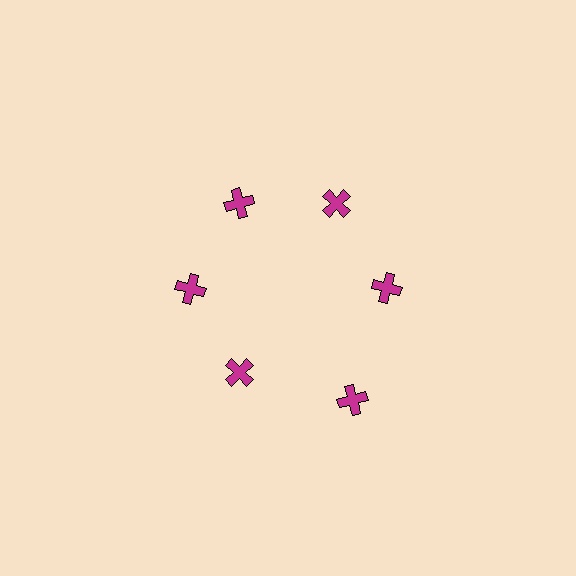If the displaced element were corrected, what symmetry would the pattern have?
It would have 6-fold rotational symmetry — the pattern would map onto itself every 60 degrees.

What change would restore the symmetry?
The symmetry would be restored by moving it inward, back onto the ring so that all 6 crosses sit at equal angles and equal distance from the center.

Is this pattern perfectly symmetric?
No. The 6 magenta crosses are arranged in a ring, but one element near the 5 o'clock position is pushed outward from the center, breaking the 6-fold rotational symmetry.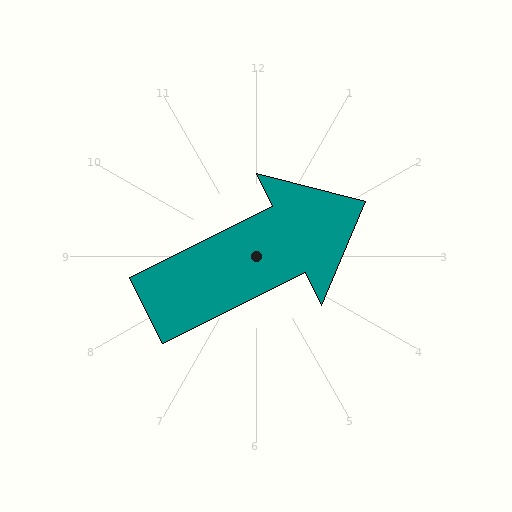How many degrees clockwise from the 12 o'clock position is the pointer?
Approximately 64 degrees.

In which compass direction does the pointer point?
Northeast.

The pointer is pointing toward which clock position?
Roughly 2 o'clock.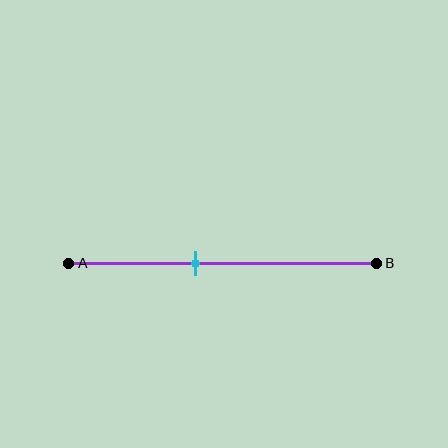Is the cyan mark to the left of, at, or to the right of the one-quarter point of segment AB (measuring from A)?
The cyan mark is to the right of the one-quarter point of segment AB.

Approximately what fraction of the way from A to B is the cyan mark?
The cyan mark is approximately 40% of the way from A to B.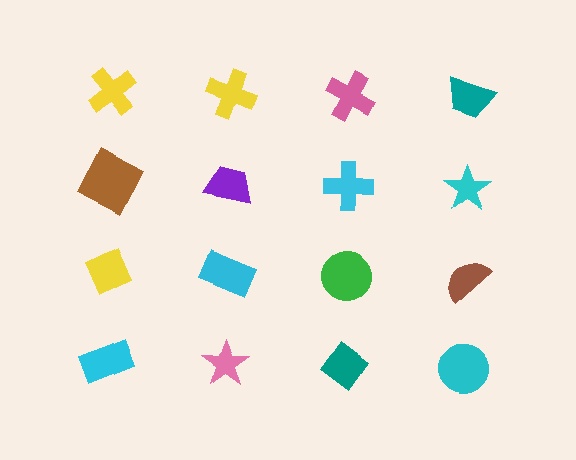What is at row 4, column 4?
A cyan circle.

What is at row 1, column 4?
A teal trapezoid.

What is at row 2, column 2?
A purple trapezoid.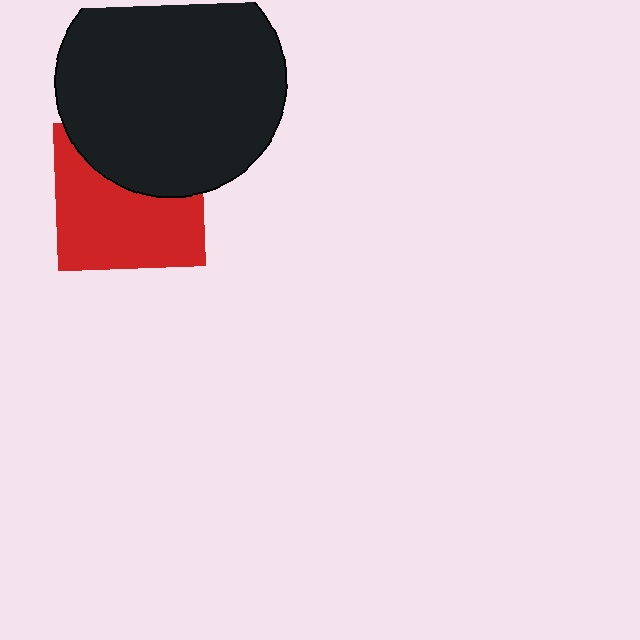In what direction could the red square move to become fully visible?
The red square could move down. That would shift it out from behind the black circle entirely.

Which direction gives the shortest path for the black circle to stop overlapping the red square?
Moving up gives the shortest separation.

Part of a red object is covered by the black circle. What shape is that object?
It is a square.